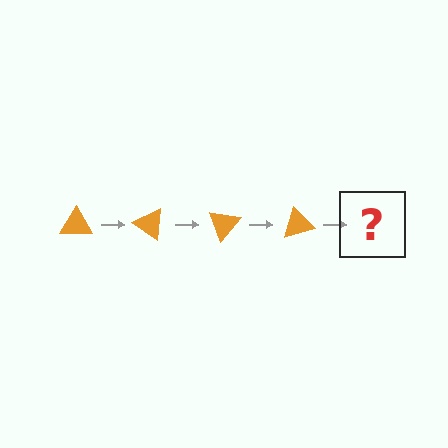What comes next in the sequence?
The next element should be an orange triangle rotated 140 degrees.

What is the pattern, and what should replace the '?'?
The pattern is that the triangle rotates 35 degrees each step. The '?' should be an orange triangle rotated 140 degrees.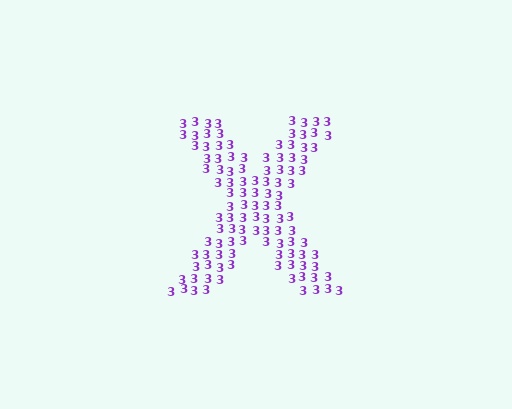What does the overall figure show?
The overall figure shows the letter X.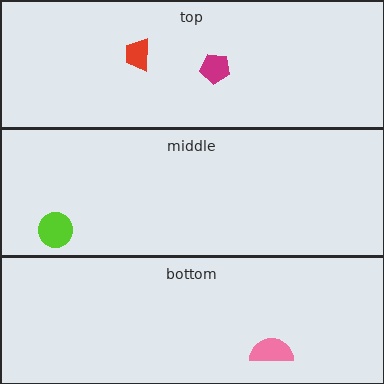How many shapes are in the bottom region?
1.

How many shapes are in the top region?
2.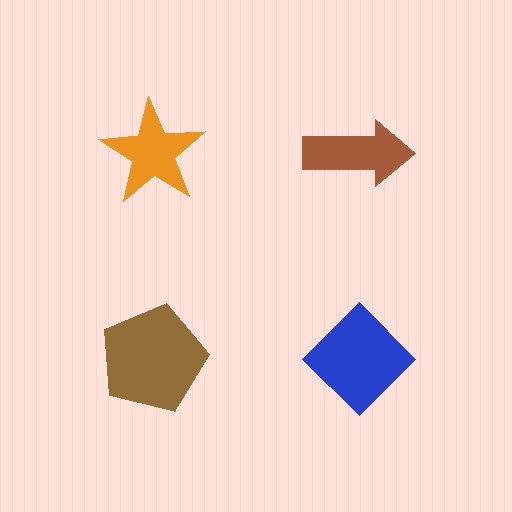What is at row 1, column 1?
An orange star.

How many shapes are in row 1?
2 shapes.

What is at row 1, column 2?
A brown arrow.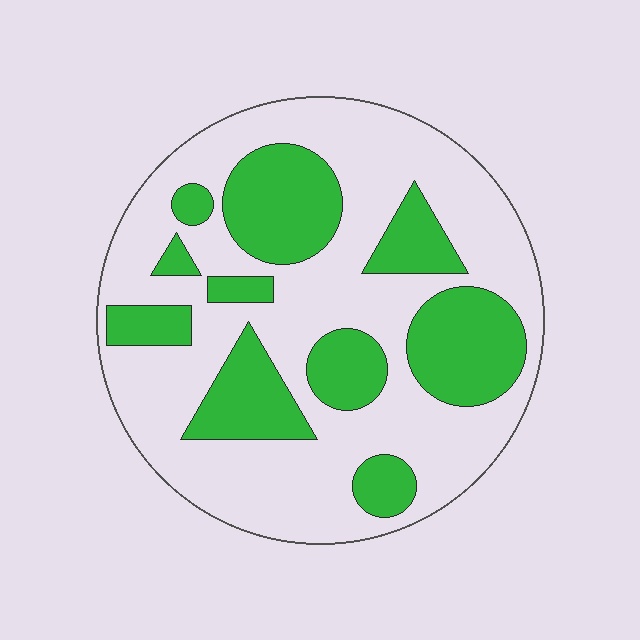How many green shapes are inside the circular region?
10.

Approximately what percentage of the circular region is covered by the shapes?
Approximately 35%.